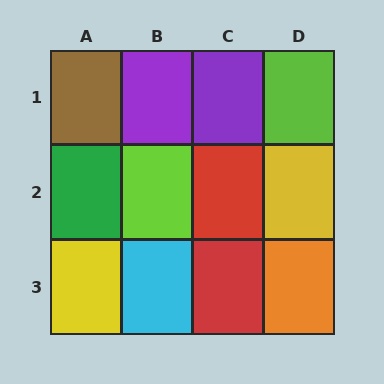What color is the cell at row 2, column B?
Lime.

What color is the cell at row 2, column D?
Yellow.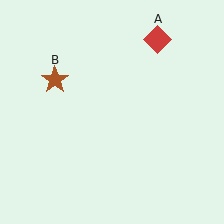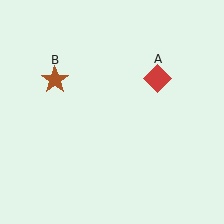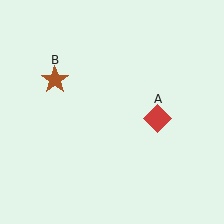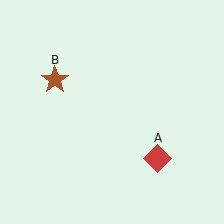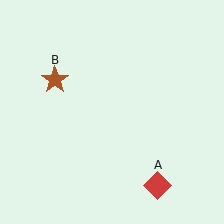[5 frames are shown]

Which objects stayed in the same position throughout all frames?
Brown star (object B) remained stationary.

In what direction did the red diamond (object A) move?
The red diamond (object A) moved down.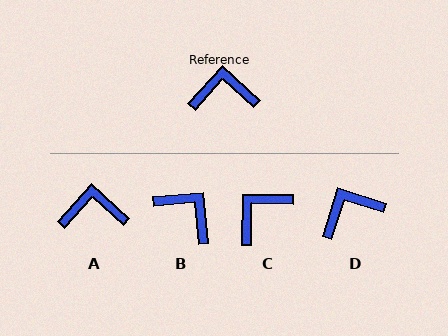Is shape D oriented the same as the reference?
No, it is off by about 25 degrees.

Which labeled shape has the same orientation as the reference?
A.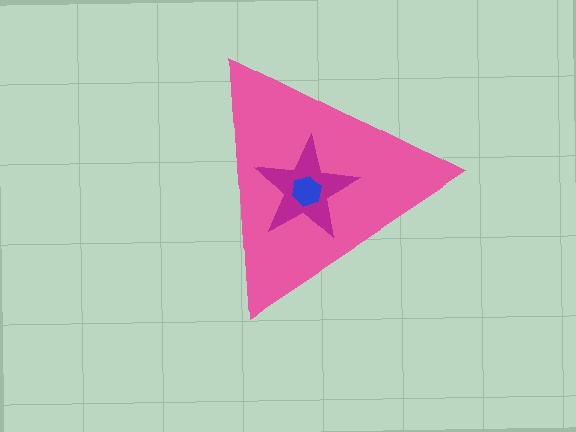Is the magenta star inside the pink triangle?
Yes.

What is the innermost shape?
The blue hexagon.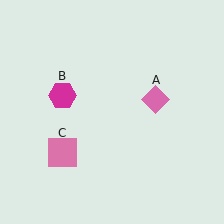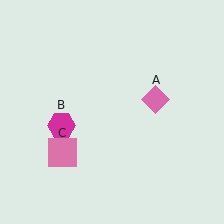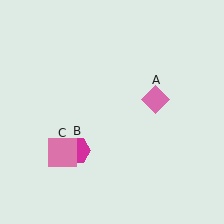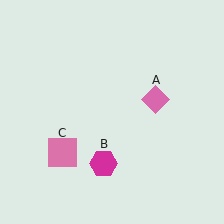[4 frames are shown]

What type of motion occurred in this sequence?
The magenta hexagon (object B) rotated counterclockwise around the center of the scene.